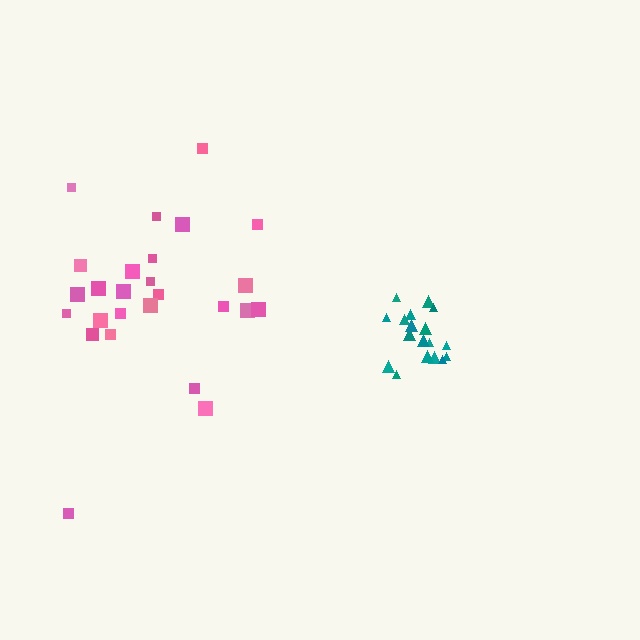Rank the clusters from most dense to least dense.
teal, pink.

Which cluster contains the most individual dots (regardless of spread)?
Pink (26).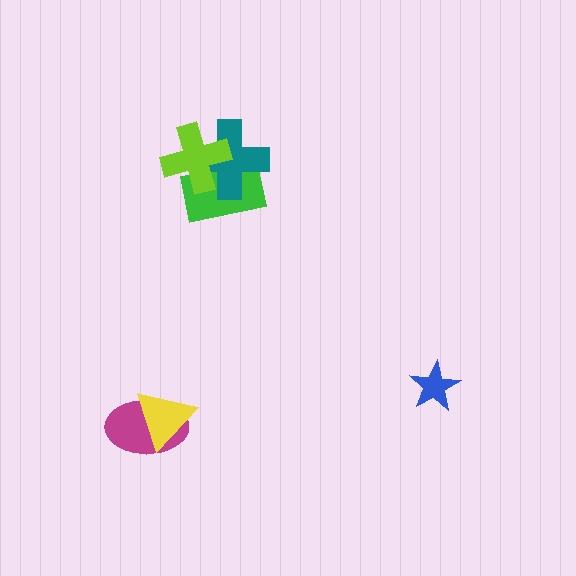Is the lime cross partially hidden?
No, no other shape covers it.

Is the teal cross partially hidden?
Yes, it is partially covered by another shape.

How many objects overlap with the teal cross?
2 objects overlap with the teal cross.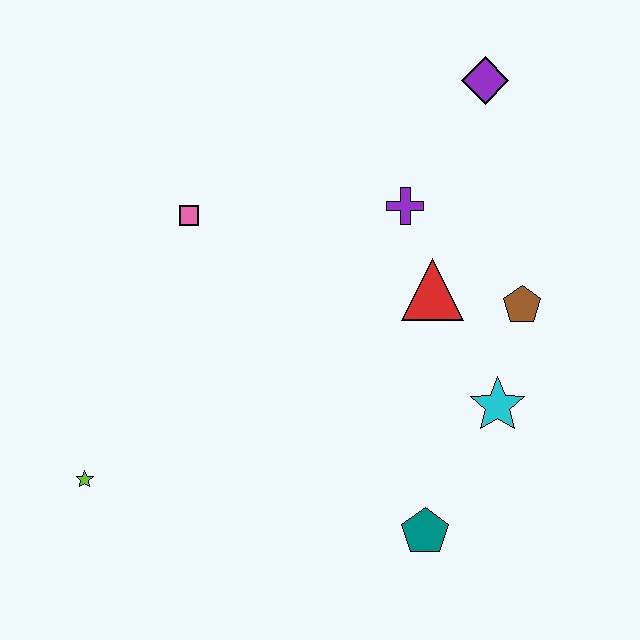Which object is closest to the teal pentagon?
The cyan star is closest to the teal pentagon.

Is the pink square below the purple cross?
Yes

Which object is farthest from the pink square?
The teal pentagon is farthest from the pink square.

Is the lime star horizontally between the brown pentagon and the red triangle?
No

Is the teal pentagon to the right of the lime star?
Yes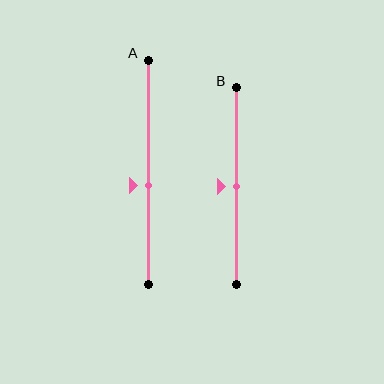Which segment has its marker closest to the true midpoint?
Segment B has its marker closest to the true midpoint.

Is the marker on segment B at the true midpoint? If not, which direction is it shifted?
Yes, the marker on segment B is at the true midpoint.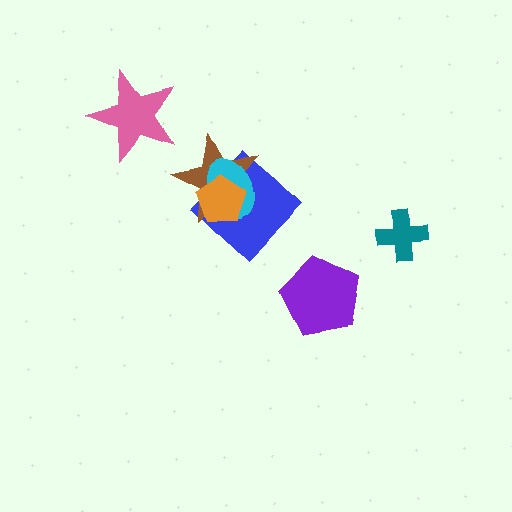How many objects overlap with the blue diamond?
3 objects overlap with the blue diamond.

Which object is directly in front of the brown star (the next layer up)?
The cyan ellipse is directly in front of the brown star.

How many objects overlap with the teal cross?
0 objects overlap with the teal cross.